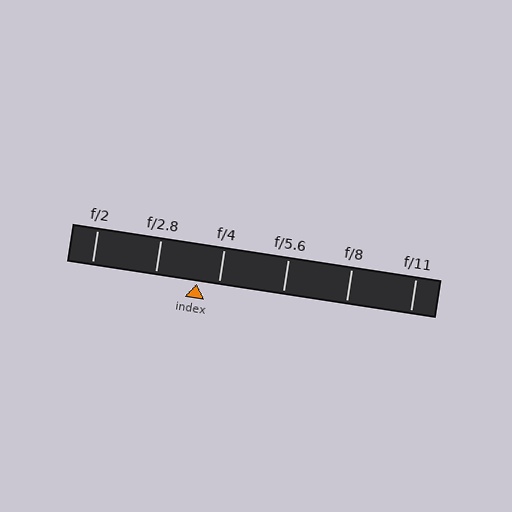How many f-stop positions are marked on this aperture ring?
There are 6 f-stop positions marked.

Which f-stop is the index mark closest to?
The index mark is closest to f/4.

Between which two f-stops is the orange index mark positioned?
The index mark is between f/2.8 and f/4.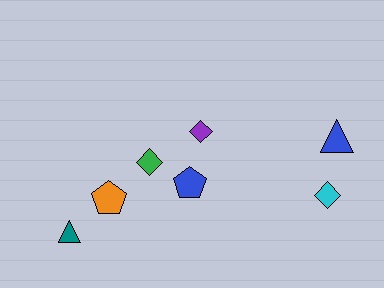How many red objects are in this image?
There are no red objects.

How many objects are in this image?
There are 7 objects.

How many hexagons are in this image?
There are no hexagons.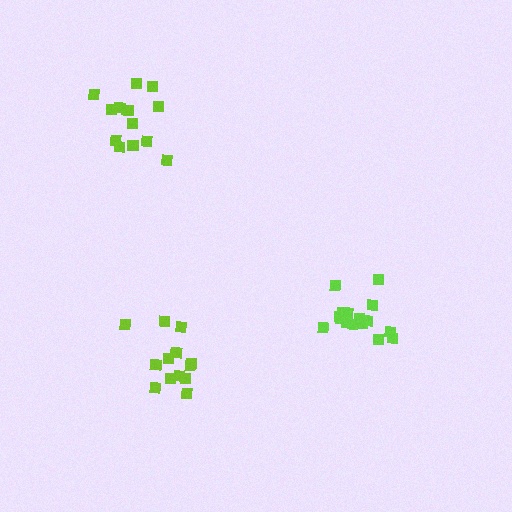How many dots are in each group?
Group 1: 17 dots, Group 2: 14 dots, Group 3: 13 dots (44 total).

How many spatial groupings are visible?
There are 3 spatial groupings.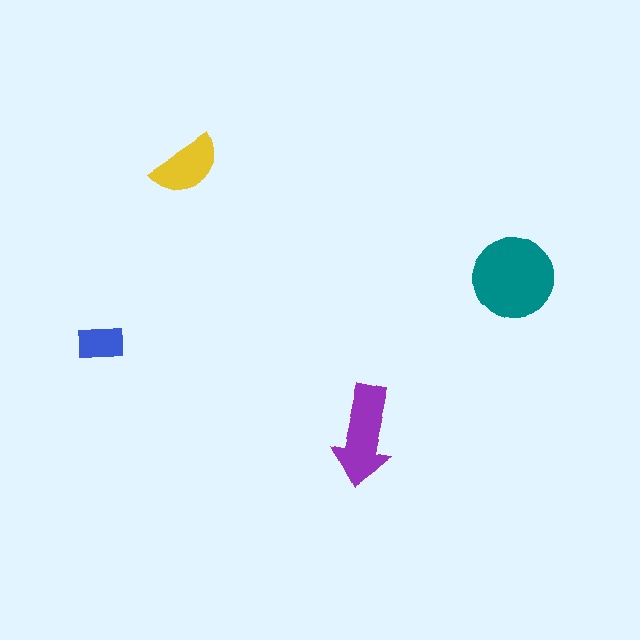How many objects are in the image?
There are 4 objects in the image.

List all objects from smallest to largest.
The blue rectangle, the yellow semicircle, the purple arrow, the teal circle.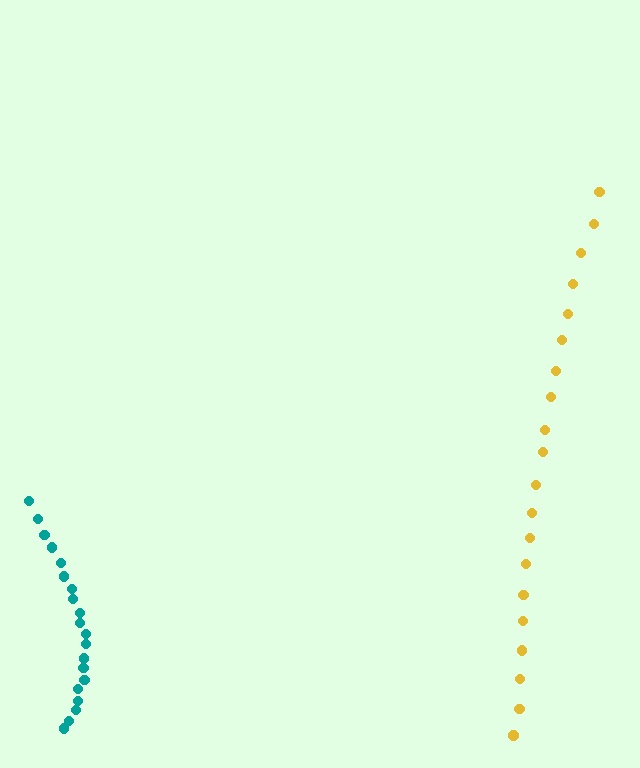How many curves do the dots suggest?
There are 2 distinct paths.